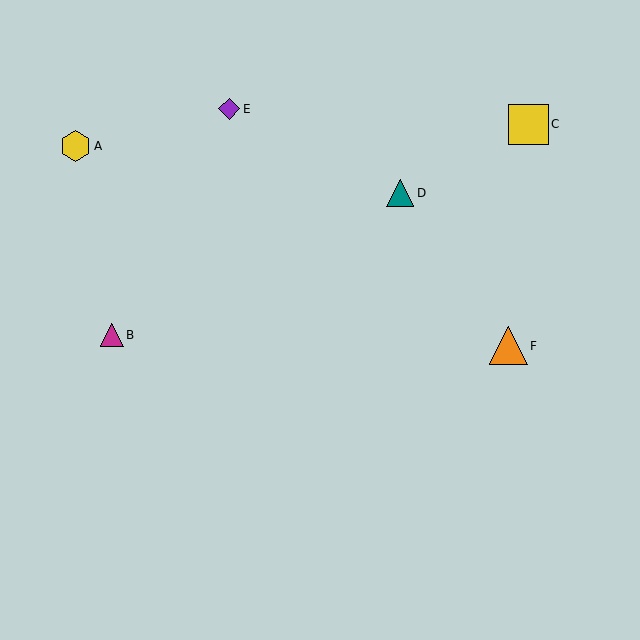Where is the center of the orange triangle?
The center of the orange triangle is at (508, 346).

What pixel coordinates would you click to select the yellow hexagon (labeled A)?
Click at (75, 146) to select the yellow hexagon A.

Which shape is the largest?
The yellow square (labeled C) is the largest.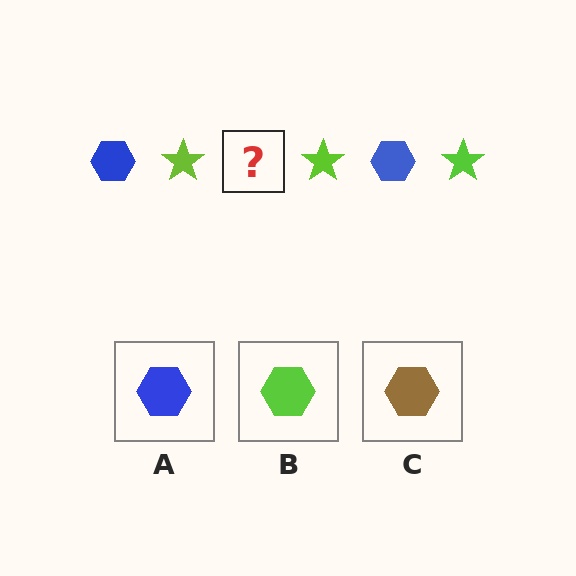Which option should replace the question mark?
Option A.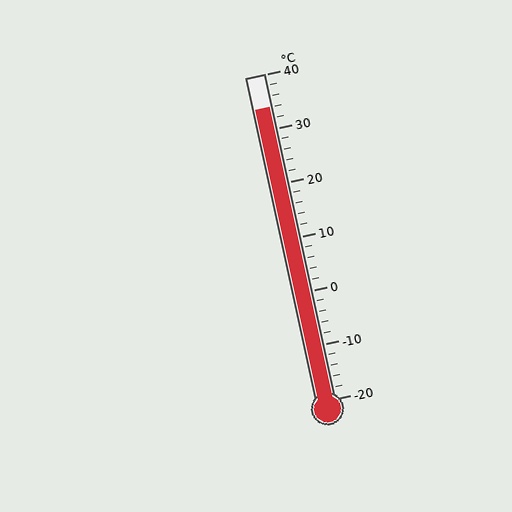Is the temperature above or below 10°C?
The temperature is above 10°C.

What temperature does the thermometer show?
The thermometer shows approximately 34°C.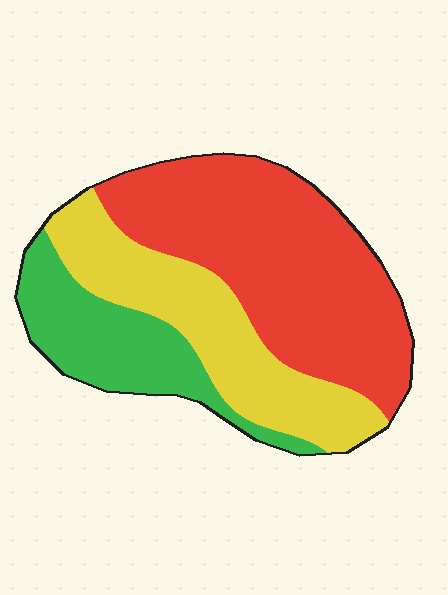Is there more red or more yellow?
Red.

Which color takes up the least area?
Green, at roughly 20%.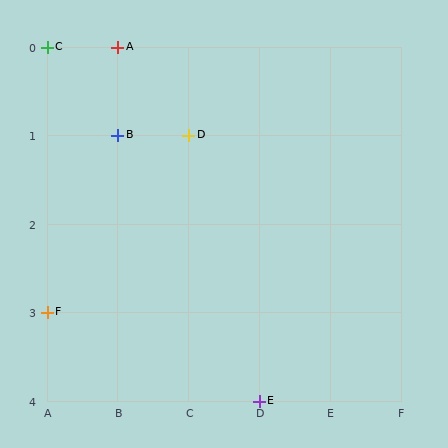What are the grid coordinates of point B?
Point B is at grid coordinates (B, 1).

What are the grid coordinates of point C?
Point C is at grid coordinates (A, 0).